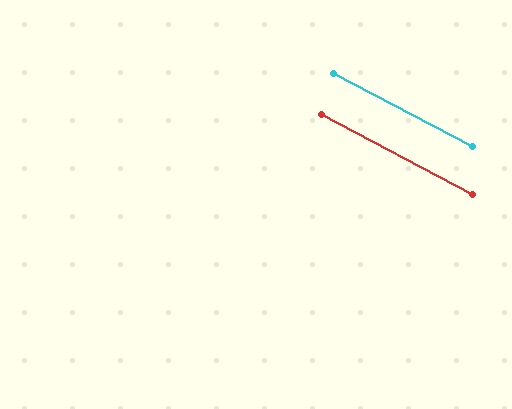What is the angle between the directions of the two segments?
Approximately 0 degrees.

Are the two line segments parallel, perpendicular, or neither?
Parallel — their directions differ by only 0.5°.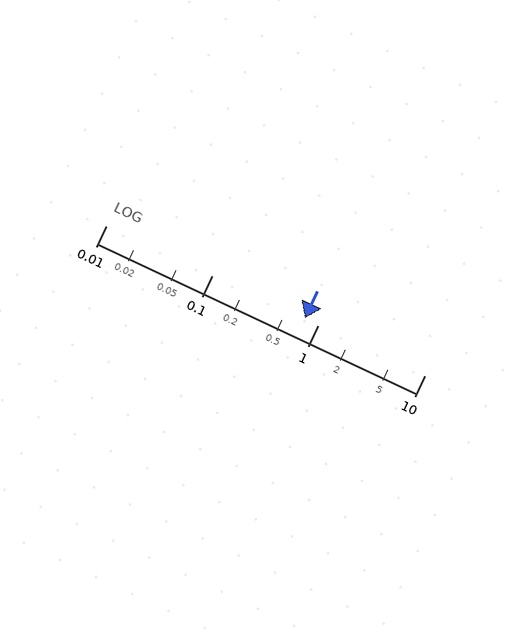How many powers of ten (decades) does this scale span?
The scale spans 3 decades, from 0.01 to 10.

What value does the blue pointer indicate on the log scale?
The pointer indicates approximately 0.74.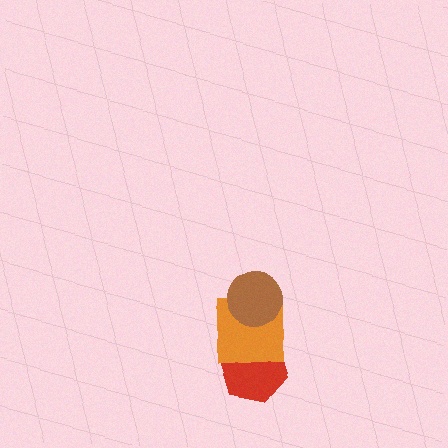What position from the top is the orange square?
The orange square is 2nd from the top.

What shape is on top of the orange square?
The brown circle is on top of the orange square.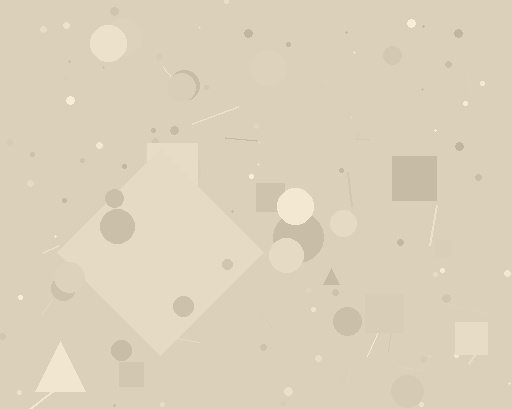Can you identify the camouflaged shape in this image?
The camouflaged shape is a diamond.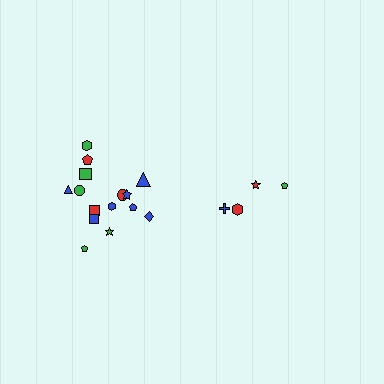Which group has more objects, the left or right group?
The left group.